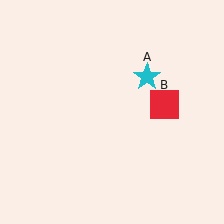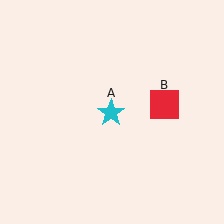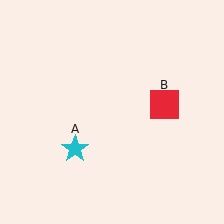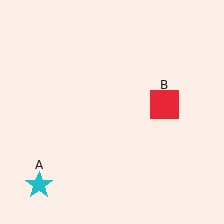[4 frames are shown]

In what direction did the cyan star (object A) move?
The cyan star (object A) moved down and to the left.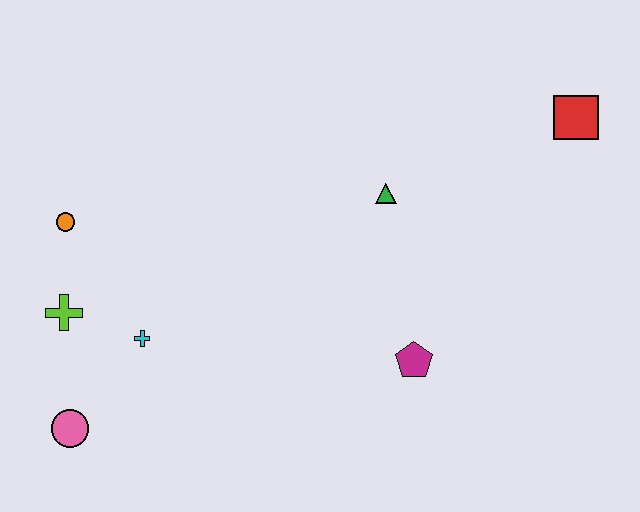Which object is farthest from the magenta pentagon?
The orange circle is farthest from the magenta pentagon.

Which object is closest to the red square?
The green triangle is closest to the red square.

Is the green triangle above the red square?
No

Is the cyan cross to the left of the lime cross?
No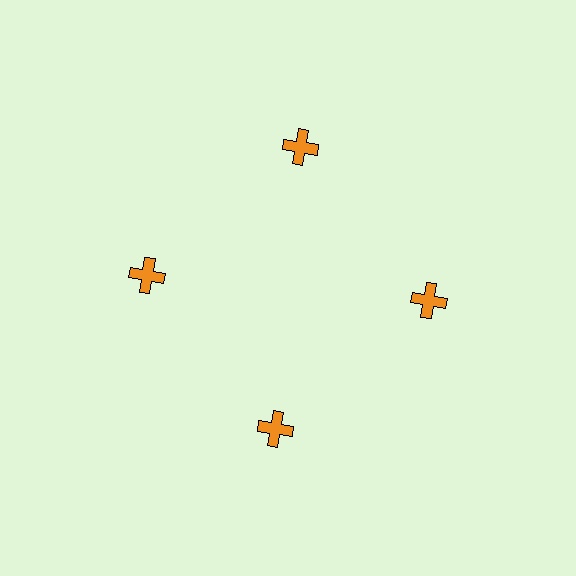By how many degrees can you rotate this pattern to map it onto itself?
The pattern maps onto itself every 90 degrees of rotation.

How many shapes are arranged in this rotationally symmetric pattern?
There are 4 shapes, arranged in 4 groups of 1.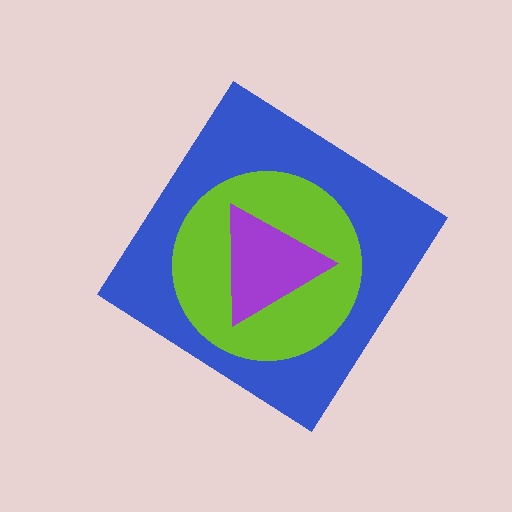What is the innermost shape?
The purple triangle.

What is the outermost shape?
The blue diamond.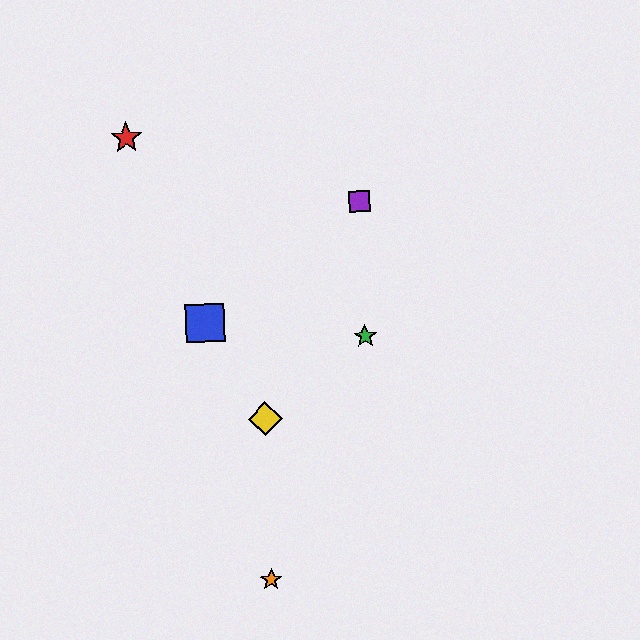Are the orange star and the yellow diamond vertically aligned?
Yes, both are at x≈271.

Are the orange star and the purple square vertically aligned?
No, the orange star is at x≈271 and the purple square is at x≈359.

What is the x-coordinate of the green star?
The green star is at x≈365.